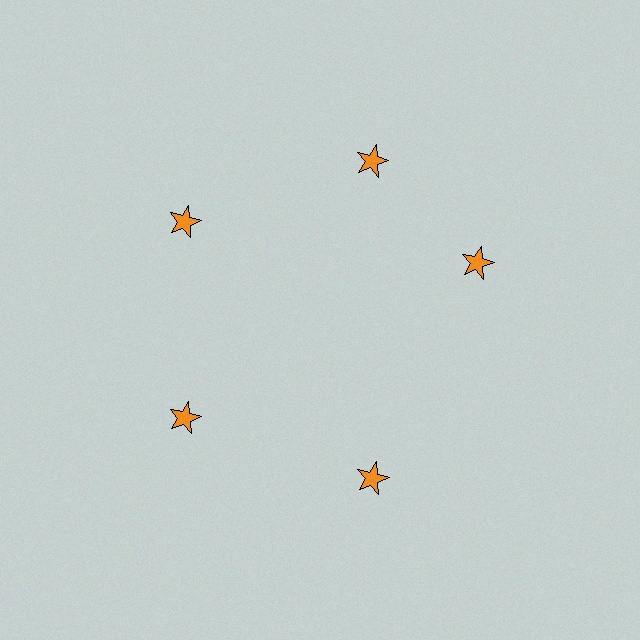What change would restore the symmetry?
The symmetry would be restored by rotating it back into even spacing with its neighbors so that all 5 stars sit at equal angles and equal distance from the center.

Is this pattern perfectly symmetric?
No. The 5 orange stars are arranged in a ring, but one element near the 3 o'clock position is rotated out of alignment along the ring, breaking the 5-fold rotational symmetry.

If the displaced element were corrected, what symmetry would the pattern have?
It would have 5-fold rotational symmetry — the pattern would map onto itself every 72 degrees.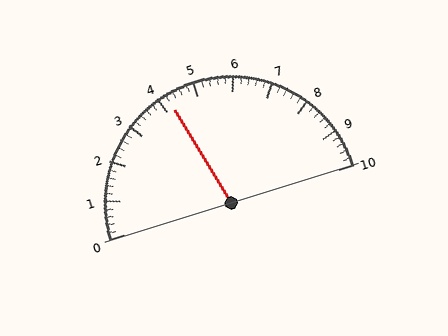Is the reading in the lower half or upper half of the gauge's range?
The reading is in the lower half of the range (0 to 10).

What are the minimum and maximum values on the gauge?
The gauge ranges from 0 to 10.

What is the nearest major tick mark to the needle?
The nearest major tick mark is 4.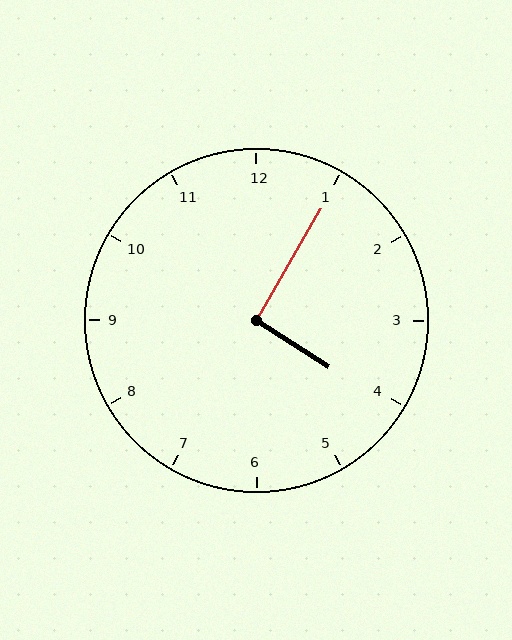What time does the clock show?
4:05.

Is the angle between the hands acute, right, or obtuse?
It is right.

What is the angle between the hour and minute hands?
Approximately 92 degrees.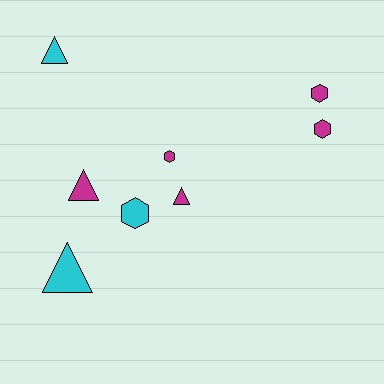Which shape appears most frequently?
Hexagon, with 4 objects.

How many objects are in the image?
There are 8 objects.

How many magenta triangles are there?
There are 2 magenta triangles.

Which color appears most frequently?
Magenta, with 5 objects.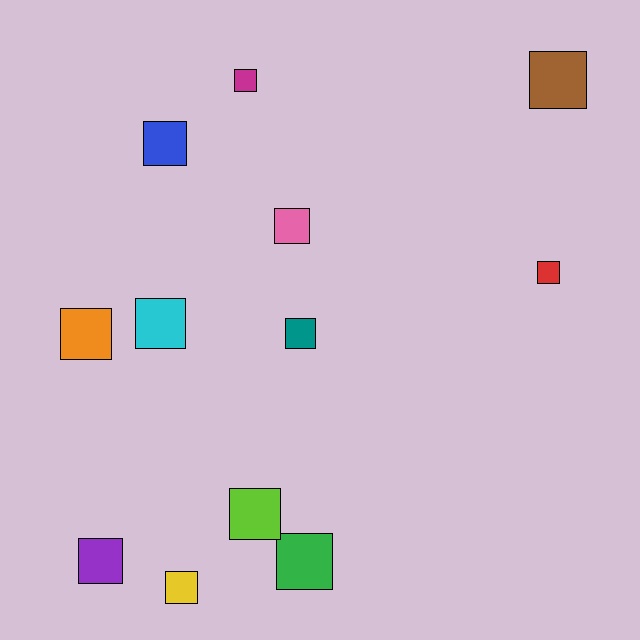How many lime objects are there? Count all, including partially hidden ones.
There is 1 lime object.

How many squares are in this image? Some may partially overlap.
There are 12 squares.